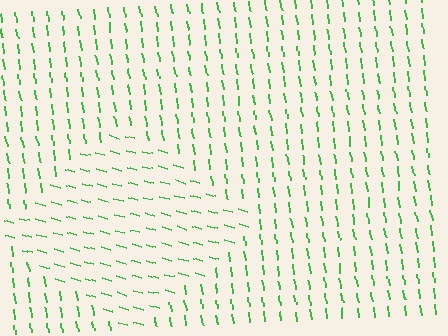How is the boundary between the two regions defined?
The boundary is defined purely by a change in line orientation (approximately 66 degrees difference). All lines are the same color and thickness.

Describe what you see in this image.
The image is filled with small green line segments. A diamond region in the image has lines oriented differently from the surrounding lines, creating a visible texture boundary.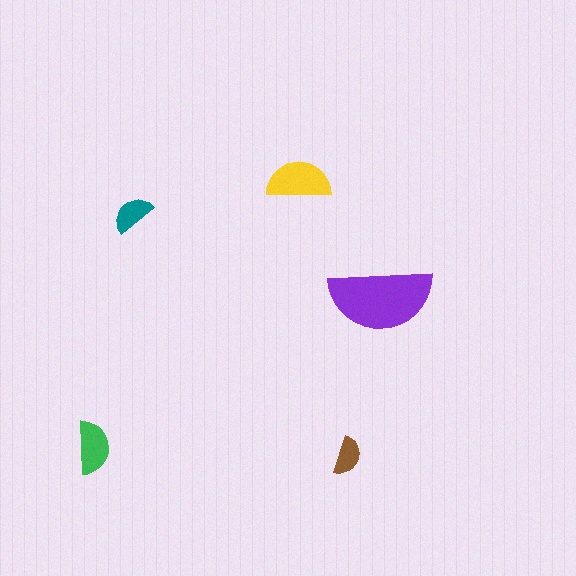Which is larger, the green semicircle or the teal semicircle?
The green one.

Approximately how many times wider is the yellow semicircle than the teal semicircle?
About 1.5 times wider.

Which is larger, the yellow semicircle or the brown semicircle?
The yellow one.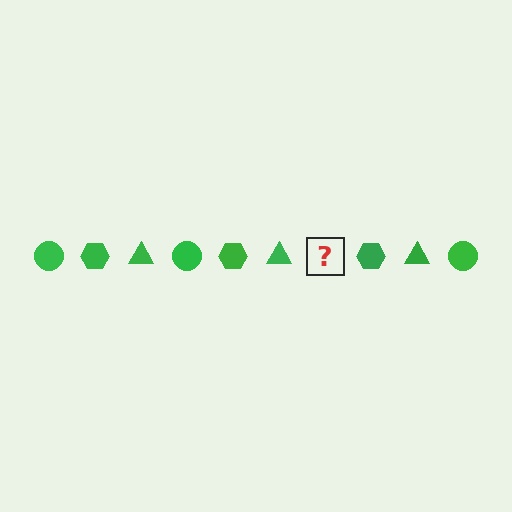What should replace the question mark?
The question mark should be replaced with a green circle.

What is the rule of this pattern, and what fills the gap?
The rule is that the pattern cycles through circle, hexagon, triangle shapes in green. The gap should be filled with a green circle.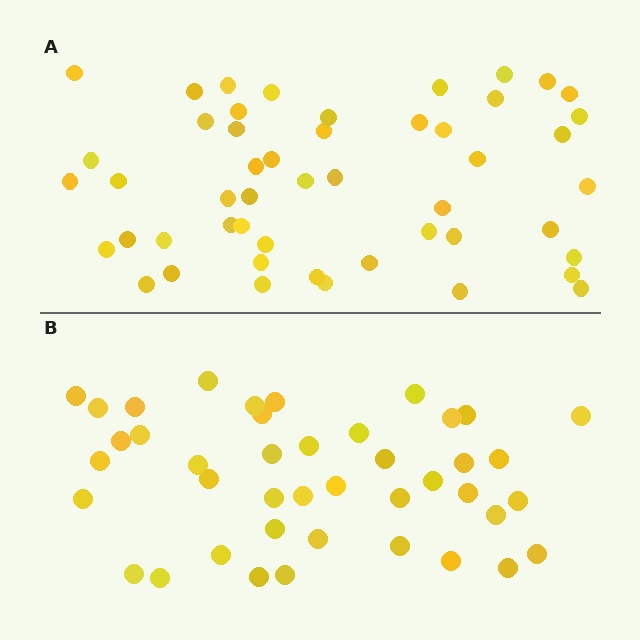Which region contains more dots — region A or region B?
Region A (the top region) has more dots.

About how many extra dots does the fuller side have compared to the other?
Region A has roughly 8 or so more dots than region B.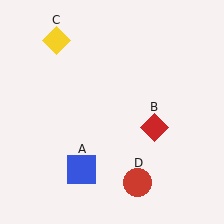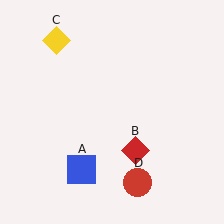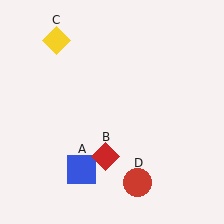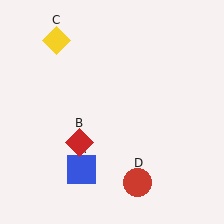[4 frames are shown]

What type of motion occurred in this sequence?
The red diamond (object B) rotated clockwise around the center of the scene.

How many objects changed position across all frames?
1 object changed position: red diamond (object B).